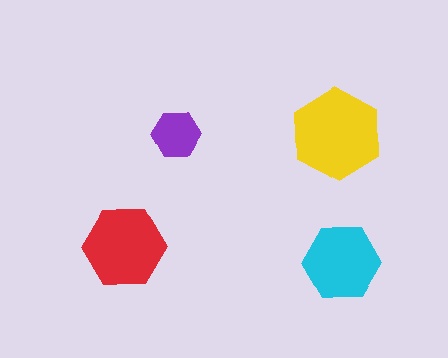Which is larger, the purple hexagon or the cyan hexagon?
The cyan one.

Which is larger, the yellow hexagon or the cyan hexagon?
The yellow one.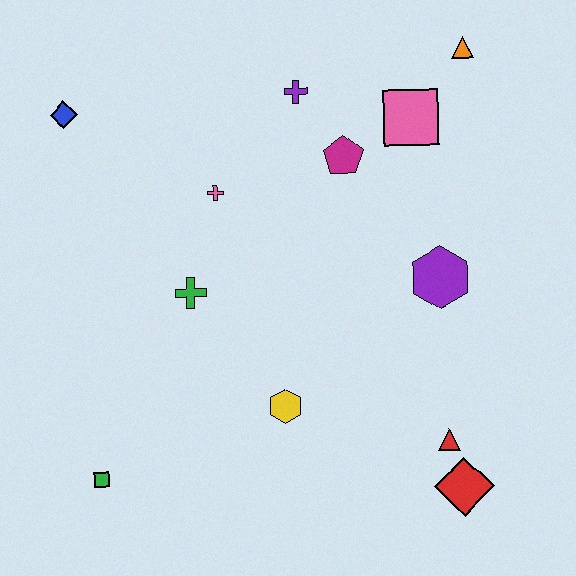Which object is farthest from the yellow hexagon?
The orange triangle is farthest from the yellow hexagon.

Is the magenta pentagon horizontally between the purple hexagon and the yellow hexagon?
Yes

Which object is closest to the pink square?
The magenta pentagon is closest to the pink square.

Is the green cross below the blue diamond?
Yes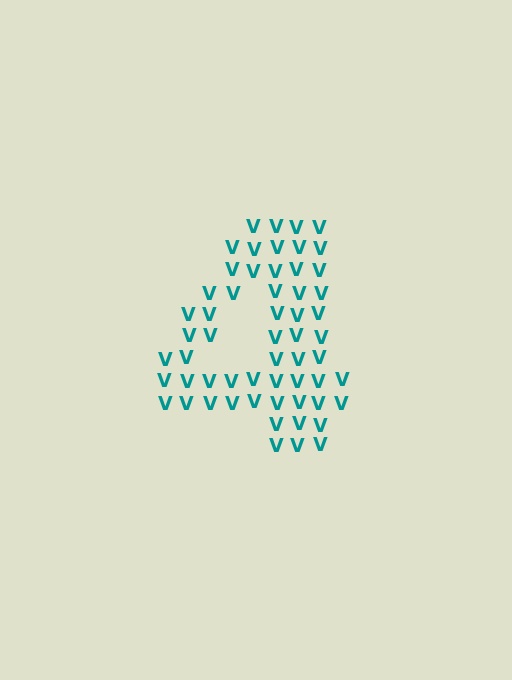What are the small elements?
The small elements are letter V's.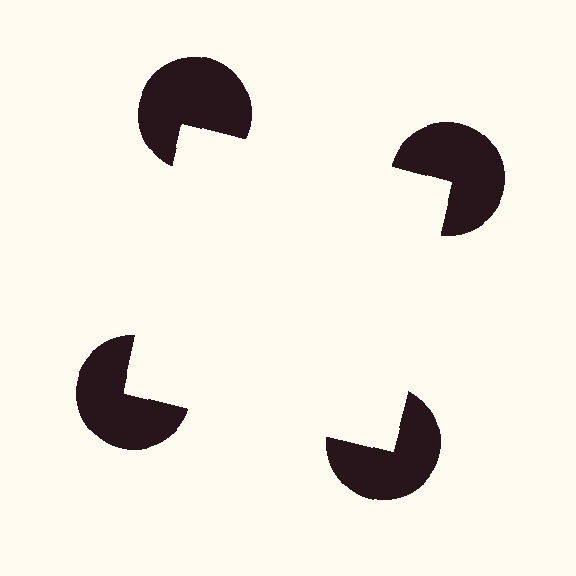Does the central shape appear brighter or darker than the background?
It typically appears slightly brighter than the background, even though no actual brightness change is drawn.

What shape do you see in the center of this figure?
An illusory square — its edges are inferred from the aligned wedge cuts in the pac-man discs, not physically drawn.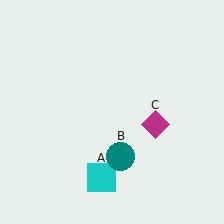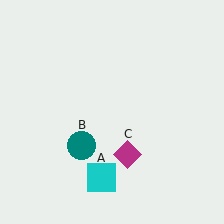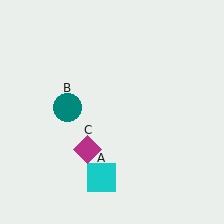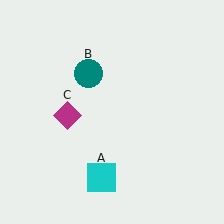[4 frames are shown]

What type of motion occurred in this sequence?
The teal circle (object B), magenta diamond (object C) rotated clockwise around the center of the scene.